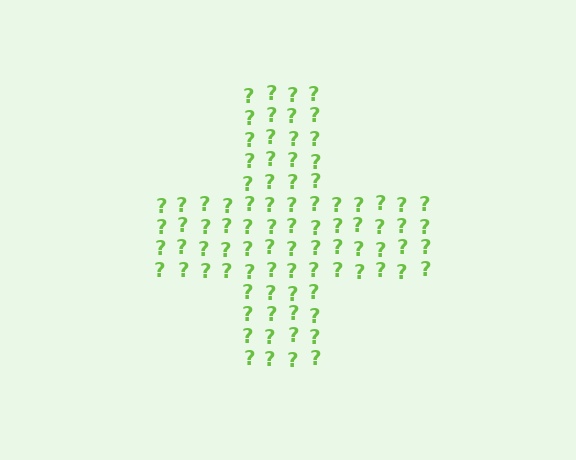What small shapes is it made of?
It is made of small question marks.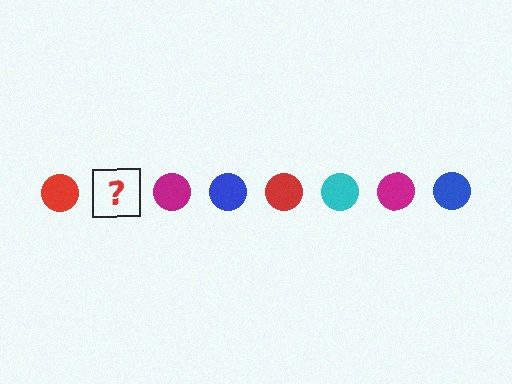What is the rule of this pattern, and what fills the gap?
The rule is that the pattern cycles through red, cyan, magenta, blue circles. The gap should be filled with a cyan circle.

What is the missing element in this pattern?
The missing element is a cyan circle.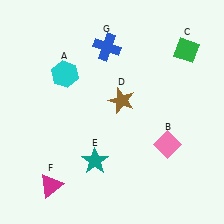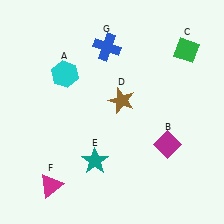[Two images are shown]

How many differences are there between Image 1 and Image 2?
There is 1 difference between the two images.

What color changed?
The diamond (B) changed from pink in Image 1 to magenta in Image 2.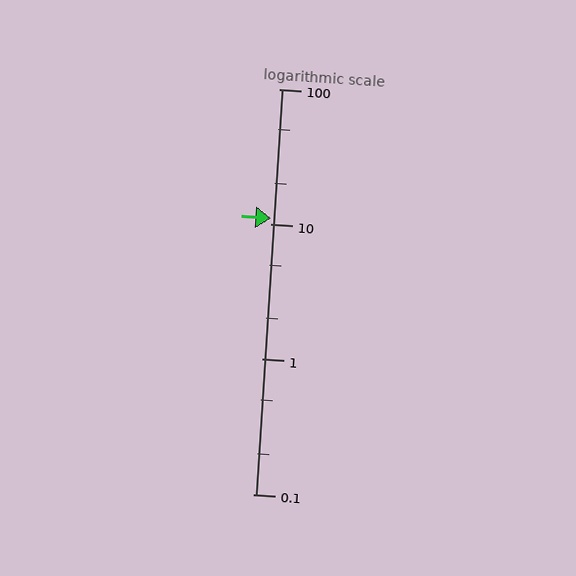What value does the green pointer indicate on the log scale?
The pointer indicates approximately 11.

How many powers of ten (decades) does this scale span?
The scale spans 3 decades, from 0.1 to 100.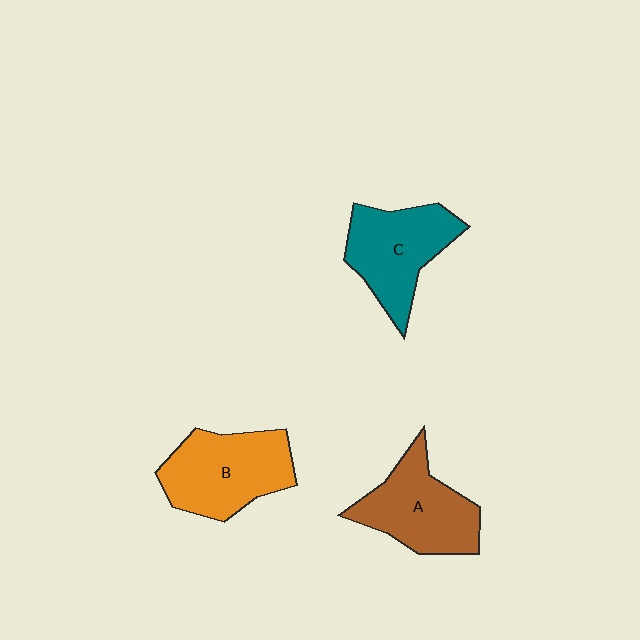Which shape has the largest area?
Shape B (orange).